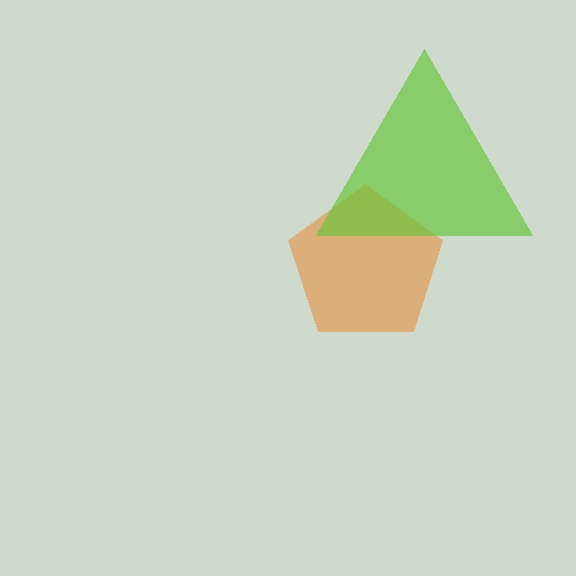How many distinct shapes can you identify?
There are 2 distinct shapes: an orange pentagon, a lime triangle.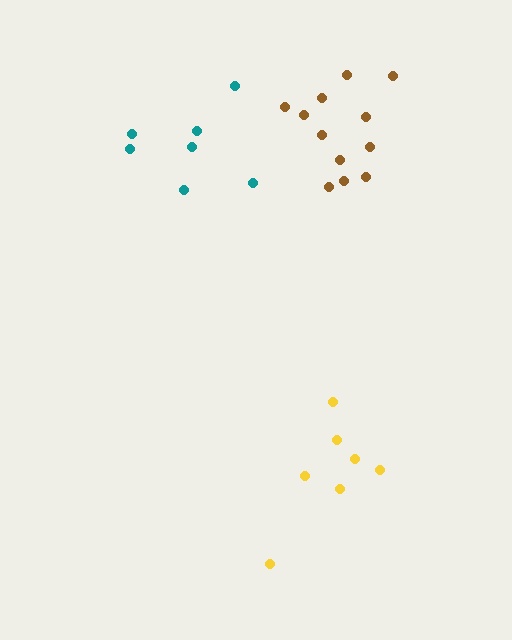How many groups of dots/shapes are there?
There are 3 groups.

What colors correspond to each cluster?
The clusters are colored: yellow, brown, teal.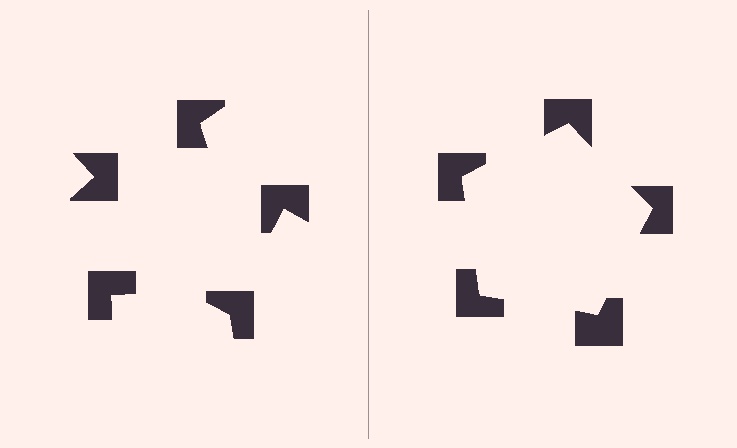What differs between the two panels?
The notched squares are positioned identically on both sides; only the wedge orientations differ. On the right they align to a pentagon; on the left they are misaligned.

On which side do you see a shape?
An illusory pentagon appears on the right side. On the left side the wedge cuts are rotated, so no coherent shape forms.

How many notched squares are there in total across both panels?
10 — 5 on each side.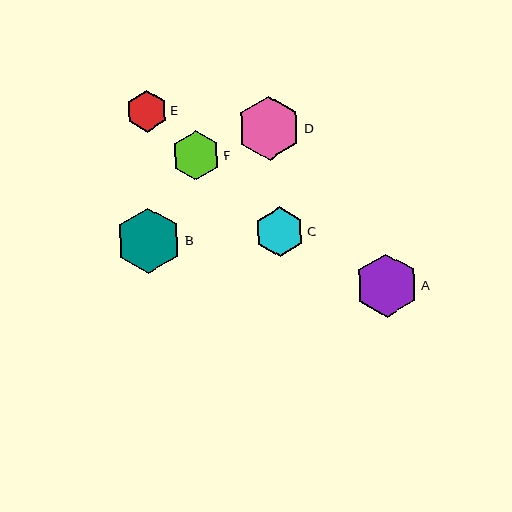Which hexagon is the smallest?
Hexagon E is the smallest with a size of approximately 41 pixels.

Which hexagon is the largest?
Hexagon B is the largest with a size of approximately 66 pixels.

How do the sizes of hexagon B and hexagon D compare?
Hexagon B and hexagon D are approximately the same size.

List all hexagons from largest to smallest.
From largest to smallest: B, D, A, C, F, E.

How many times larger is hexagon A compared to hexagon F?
Hexagon A is approximately 1.3 times the size of hexagon F.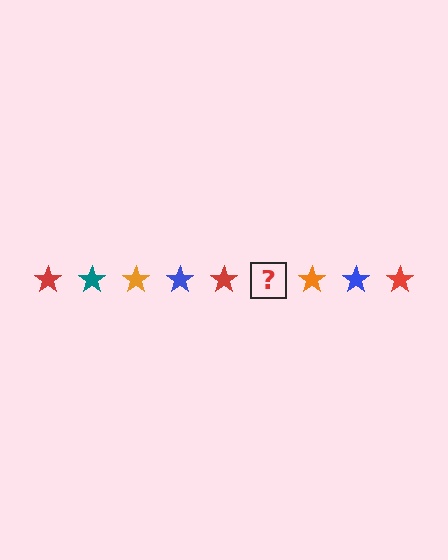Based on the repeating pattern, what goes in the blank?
The blank should be a teal star.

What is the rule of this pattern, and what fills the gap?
The rule is that the pattern cycles through red, teal, orange, blue stars. The gap should be filled with a teal star.